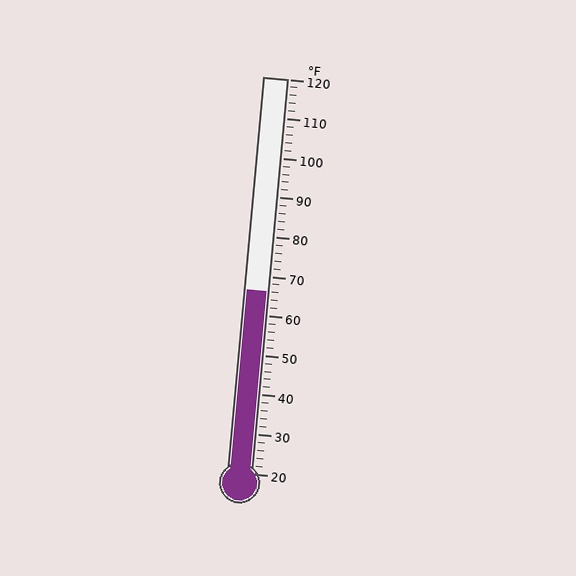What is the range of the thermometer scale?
The thermometer scale ranges from 20°F to 120°F.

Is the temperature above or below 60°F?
The temperature is above 60°F.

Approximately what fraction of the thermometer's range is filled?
The thermometer is filled to approximately 45% of its range.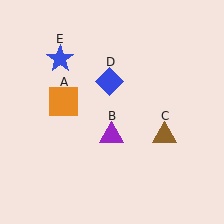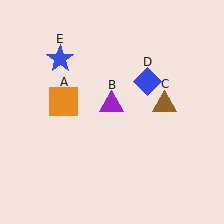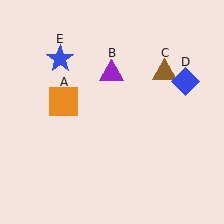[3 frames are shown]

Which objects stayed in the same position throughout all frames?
Orange square (object A) and blue star (object E) remained stationary.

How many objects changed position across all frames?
3 objects changed position: purple triangle (object B), brown triangle (object C), blue diamond (object D).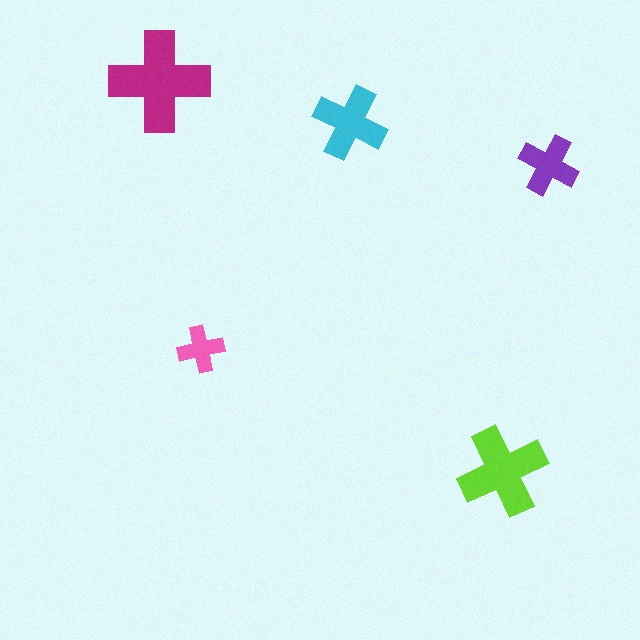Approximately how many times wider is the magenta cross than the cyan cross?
About 1.5 times wider.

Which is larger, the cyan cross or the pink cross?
The cyan one.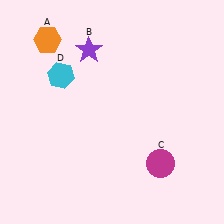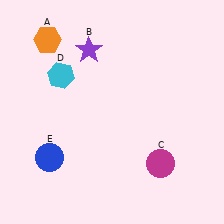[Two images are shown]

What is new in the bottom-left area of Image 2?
A blue circle (E) was added in the bottom-left area of Image 2.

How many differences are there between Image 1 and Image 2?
There is 1 difference between the two images.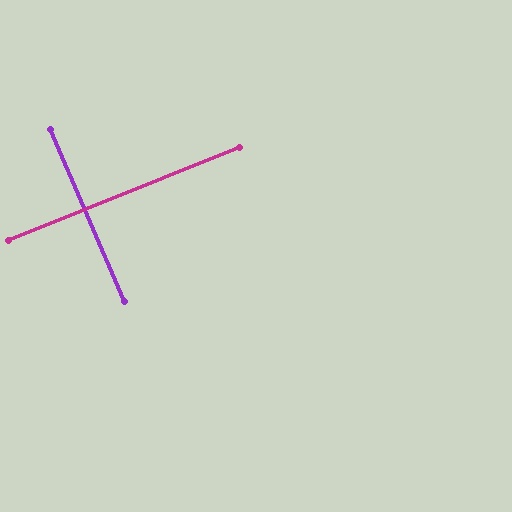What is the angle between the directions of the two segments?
Approximately 88 degrees.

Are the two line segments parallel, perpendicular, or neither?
Perpendicular — they meet at approximately 88°.